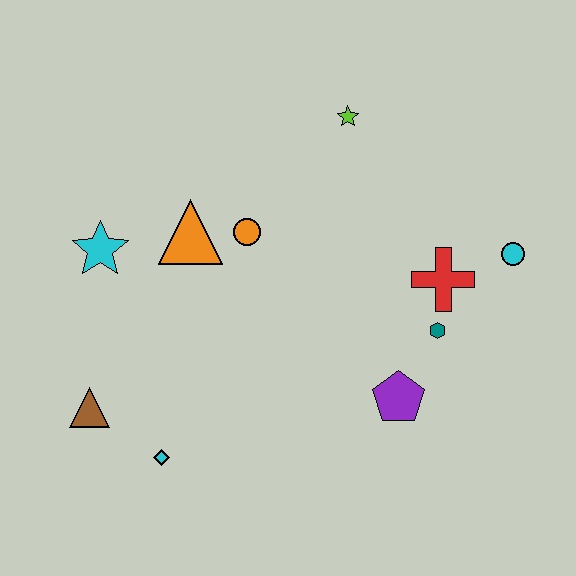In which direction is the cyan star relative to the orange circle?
The cyan star is to the left of the orange circle.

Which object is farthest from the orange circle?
The cyan circle is farthest from the orange circle.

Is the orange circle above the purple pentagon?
Yes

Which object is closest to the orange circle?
The orange triangle is closest to the orange circle.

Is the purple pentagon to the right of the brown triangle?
Yes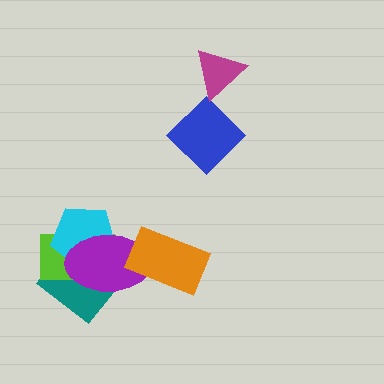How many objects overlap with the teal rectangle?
3 objects overlap with the teal rectangle.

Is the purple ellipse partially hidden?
Yes, it is partially covered by another shape.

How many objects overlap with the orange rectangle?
1 object overlaps with the orange rectangle.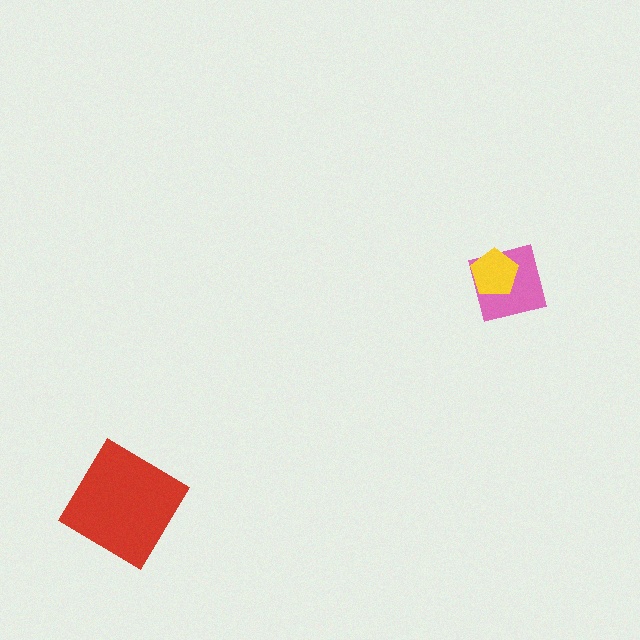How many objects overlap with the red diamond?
0 objects overlap with the red diamond.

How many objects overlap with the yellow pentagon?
1 object overlaps with the yellow pentagon.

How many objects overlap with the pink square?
1 object overlaps with the pink square.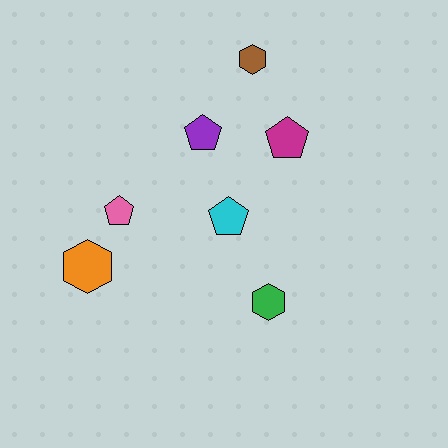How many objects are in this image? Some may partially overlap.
There are 7 objects.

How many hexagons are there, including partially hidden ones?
There are 3 hexagons.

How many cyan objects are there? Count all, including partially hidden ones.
There is 1 cyan object.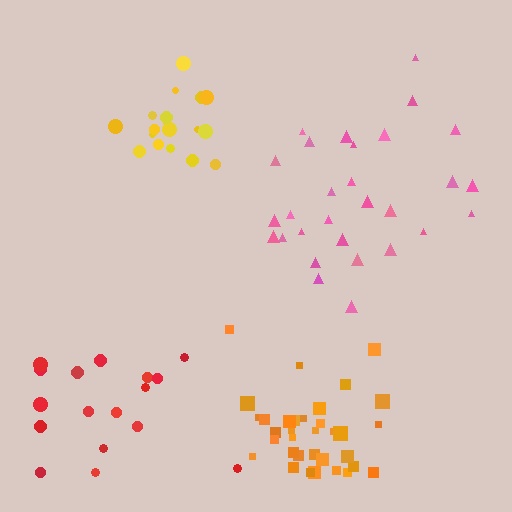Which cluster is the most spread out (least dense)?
Red.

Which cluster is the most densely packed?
Yellow.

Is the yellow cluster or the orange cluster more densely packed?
Yellow.